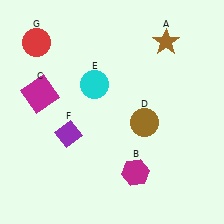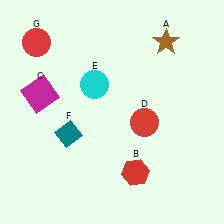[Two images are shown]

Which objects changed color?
B changed from magenta to red. D changed from brown to red. F changed from purple to teal.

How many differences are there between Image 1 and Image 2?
There are 3 differences between the two images.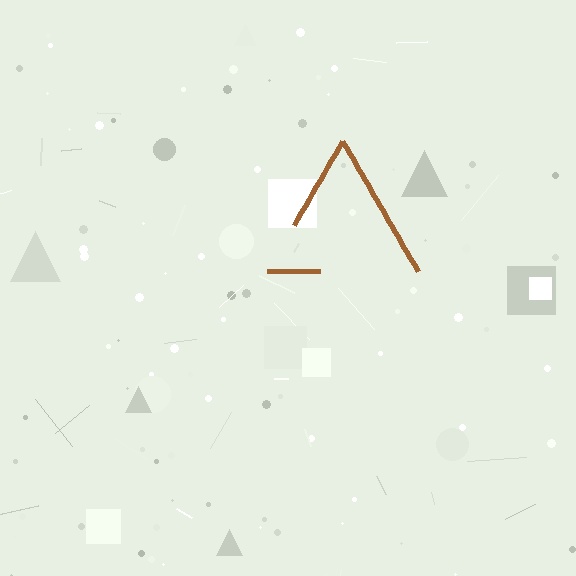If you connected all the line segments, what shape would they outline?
They would outline a triangle.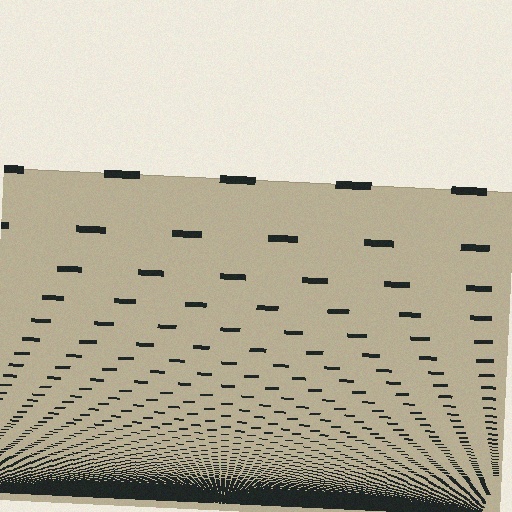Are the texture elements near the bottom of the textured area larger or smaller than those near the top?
Smaller. The gradient is inverted — elements near the bottom are smaller and denser.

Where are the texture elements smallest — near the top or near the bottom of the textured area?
Near the bottom.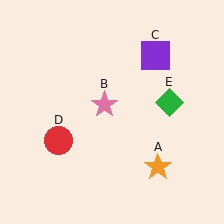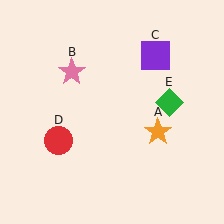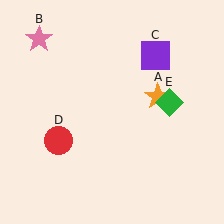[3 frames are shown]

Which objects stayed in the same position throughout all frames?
Purple square (object C) and red circle (object D) and green diamond (object E) remained stationary.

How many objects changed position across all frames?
2 objects changed position: orange star (object A), pink star (object B).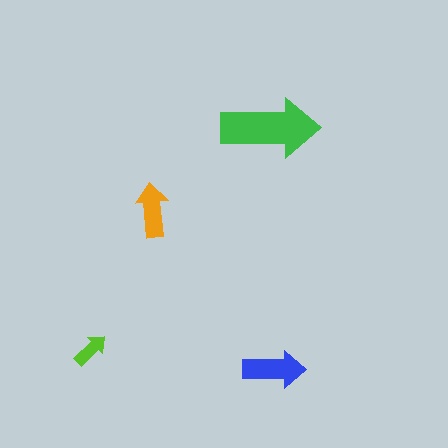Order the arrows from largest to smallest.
the green one, the blue one, the orange one, the lime one.